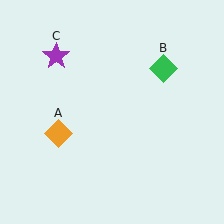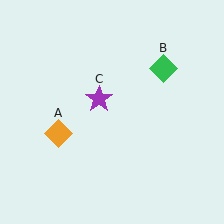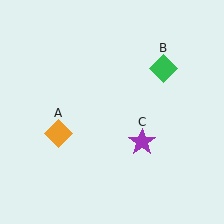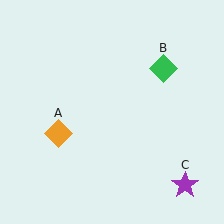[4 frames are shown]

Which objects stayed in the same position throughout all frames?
Orange diamond (object A) and green diamond (object B) remained stationary.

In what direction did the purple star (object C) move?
The purple star (object C) moved down and to the right.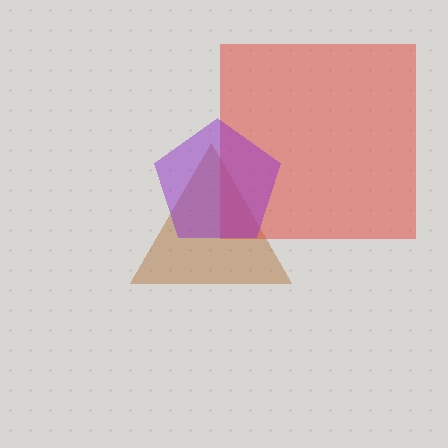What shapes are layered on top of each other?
The layered shapes are: a brown triangle, a red square, a purple pentagon.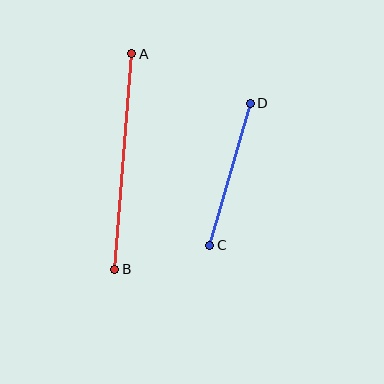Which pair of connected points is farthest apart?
Points A and B are farthest apart.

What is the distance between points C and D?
The distance is approximately 148 pixels.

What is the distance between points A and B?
The distance is approximately 216 pixels.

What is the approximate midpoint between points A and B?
The midpoint is at approximately (123, 162) pixels.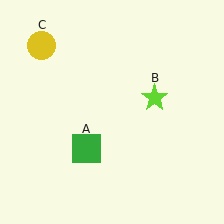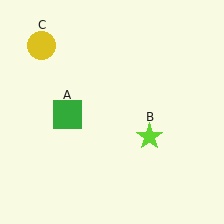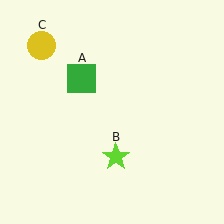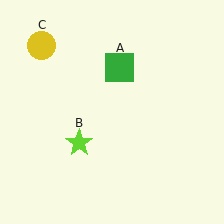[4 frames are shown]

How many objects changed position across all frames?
2 objects changed position: green square (object A), lime star (object B).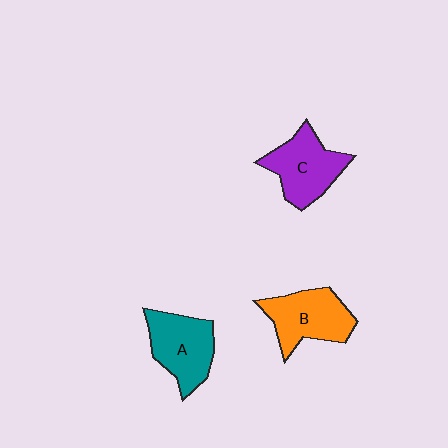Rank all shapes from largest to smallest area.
From largest to smallest: C (purple), B (orange), A (teal).